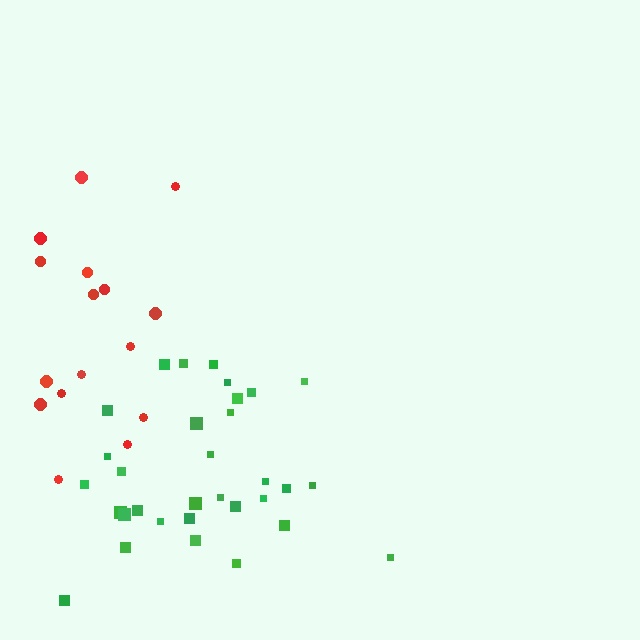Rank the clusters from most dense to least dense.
green, red.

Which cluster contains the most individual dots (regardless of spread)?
Green (32).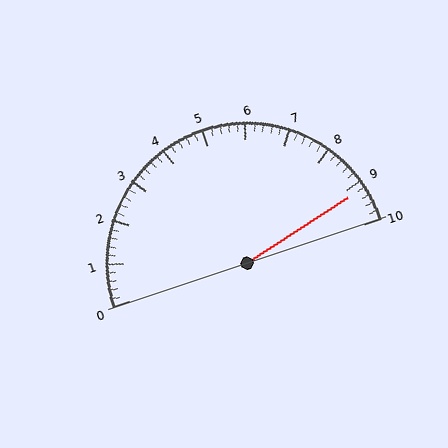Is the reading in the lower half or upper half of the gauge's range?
The reading is in the upper half of the range (0 to 10).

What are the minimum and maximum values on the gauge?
The gauge ranges from 0 to 10.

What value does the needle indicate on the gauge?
The needle indicates approximately 9.2.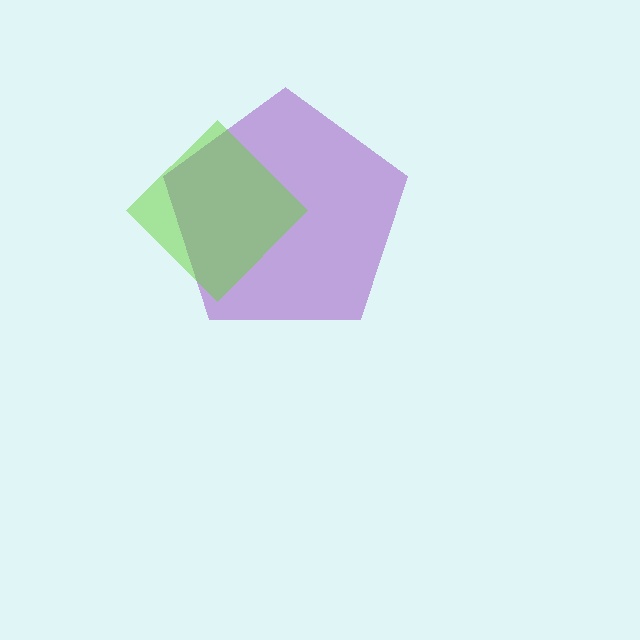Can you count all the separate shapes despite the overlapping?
Yes, there are 2 separate shapes.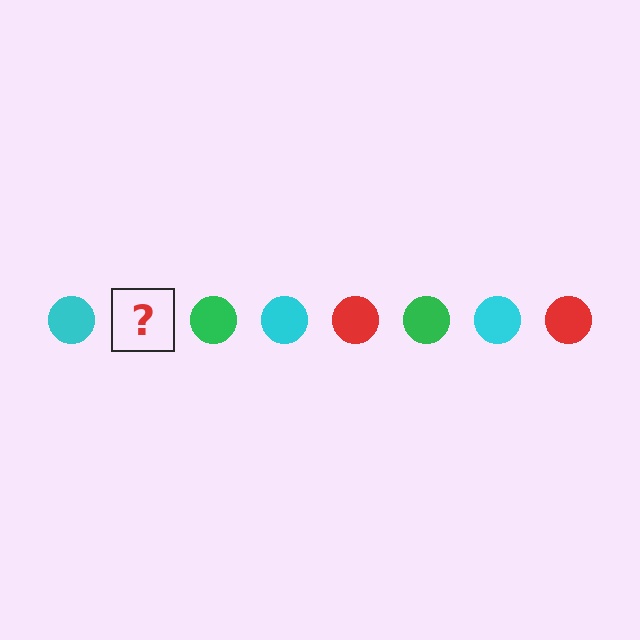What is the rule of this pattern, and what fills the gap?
The rule is that the pattern cycles through cyan, red, green circles. The gap should be filled with a red circle.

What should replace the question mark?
The question mark should be replaced with a red circle.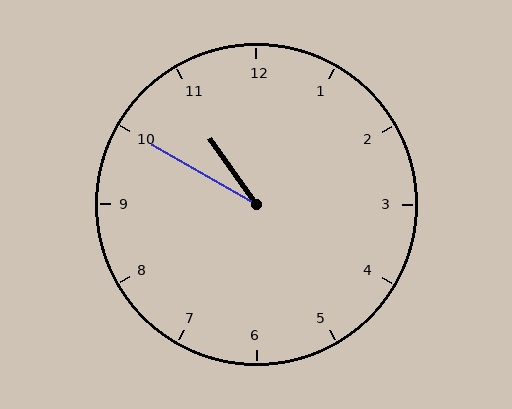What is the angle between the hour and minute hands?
Approximately 25 degrees.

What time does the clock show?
10:50.